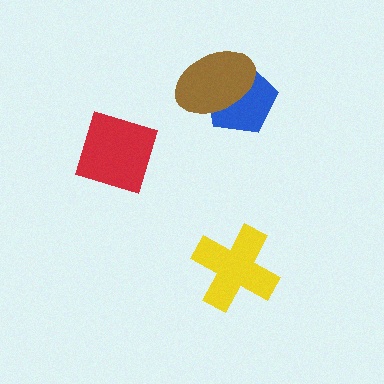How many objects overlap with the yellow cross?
0 objects overlap with the yellow cross.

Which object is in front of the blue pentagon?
The brown ellipse is in front of the blue pentagon.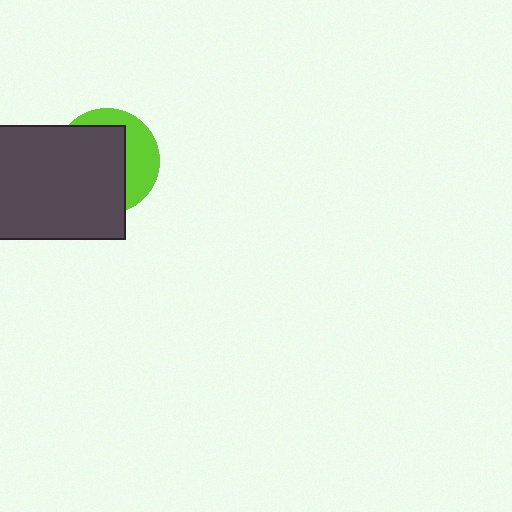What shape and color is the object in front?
The object in front is a dark gray rectangle.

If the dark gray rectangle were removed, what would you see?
You would see the complete lime circle.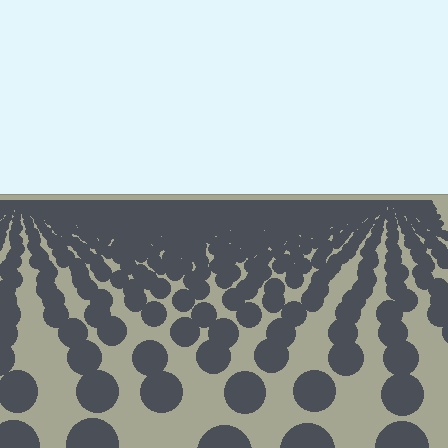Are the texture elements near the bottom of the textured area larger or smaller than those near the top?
Larger. Near the bottom, elements are closer to the viewer and appear at a bigger on-screen size.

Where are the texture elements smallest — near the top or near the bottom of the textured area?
Near the top.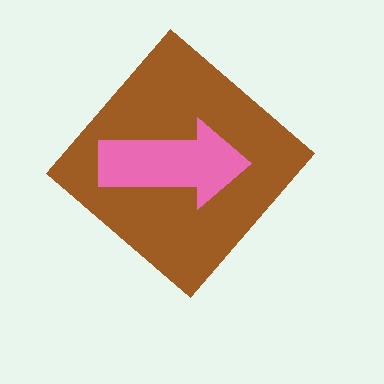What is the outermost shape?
The brown diamond.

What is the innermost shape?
The pink arrow.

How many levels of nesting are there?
2.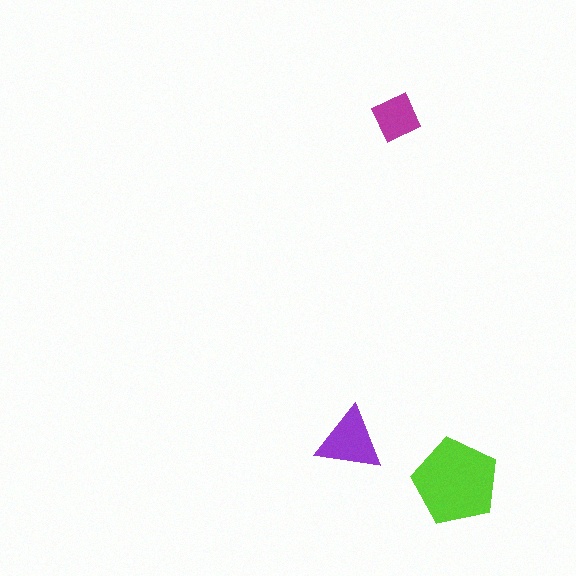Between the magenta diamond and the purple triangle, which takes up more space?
The purple triangle.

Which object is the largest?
The lime pentagon.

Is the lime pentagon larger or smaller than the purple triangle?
Larger.